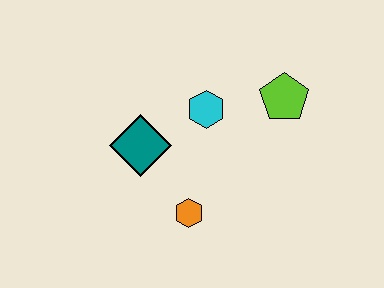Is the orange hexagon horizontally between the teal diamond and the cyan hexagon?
Yes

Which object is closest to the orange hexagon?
The teal diamond is closest to the orange hexagon.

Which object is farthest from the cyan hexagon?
The orange hexagon is farthest from the cyan hexagon.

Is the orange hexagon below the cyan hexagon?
Yes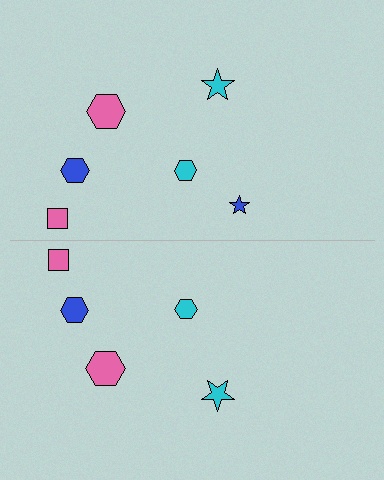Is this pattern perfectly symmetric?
No, the pattern is not perfectly symmetric. A blue star is missing from the bottom side.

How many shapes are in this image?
There are 11 shapes in this image.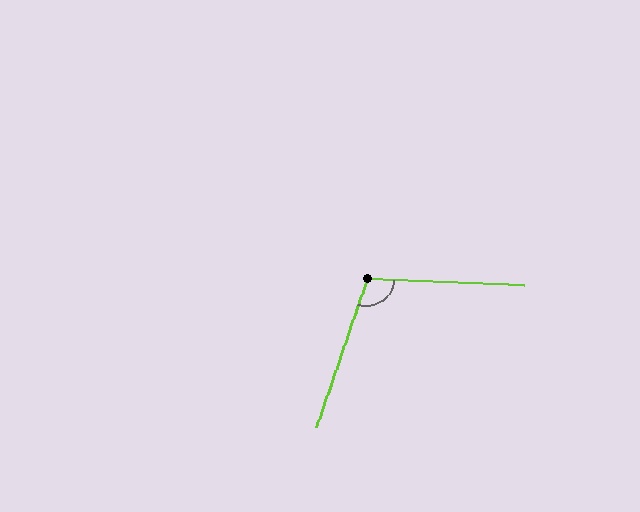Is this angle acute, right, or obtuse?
It is obtuse.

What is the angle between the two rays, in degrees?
Approximately 106 degrees.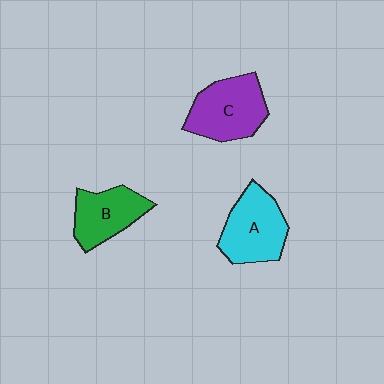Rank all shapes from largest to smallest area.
From largest to smallest: C (purple), A (cyan), B (green).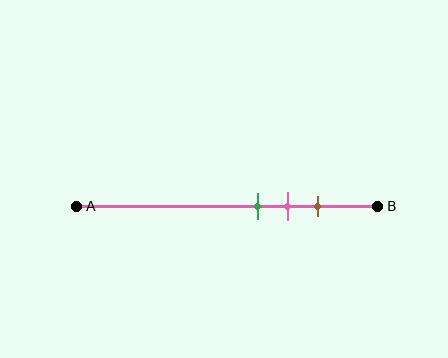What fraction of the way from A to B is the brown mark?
The brown mark is approximately 80% (0.8) of the way from A to B.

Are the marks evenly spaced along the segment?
Yes, the marks are approximately evenly spaced.